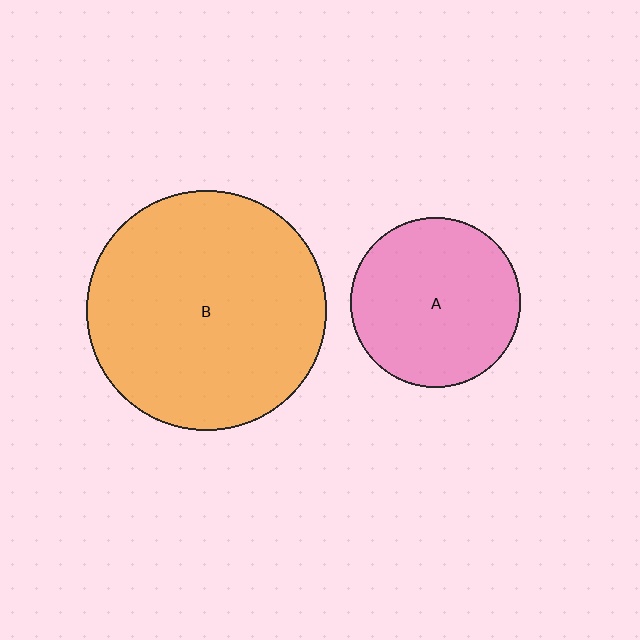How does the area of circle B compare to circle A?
Approximately 2.0 times.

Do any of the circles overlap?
No, none of the circles overlap.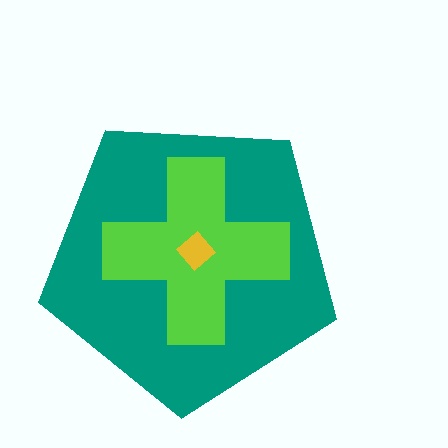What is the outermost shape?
The teal pentagon.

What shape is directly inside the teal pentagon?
The lime cross.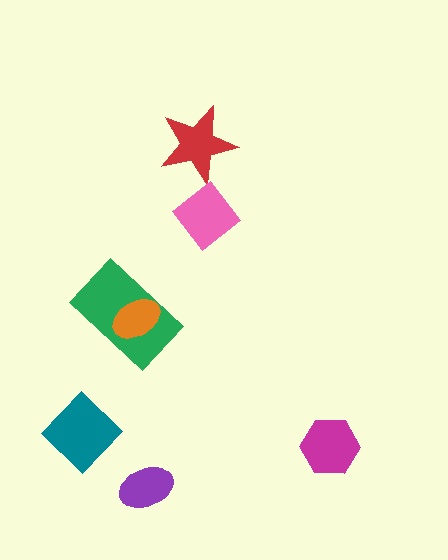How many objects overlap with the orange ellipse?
1 object overlaps with the orange ellipse.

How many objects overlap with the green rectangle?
1 object overlaps with the green rectangle.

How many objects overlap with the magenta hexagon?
0 objects overlap with the magenta hexagon.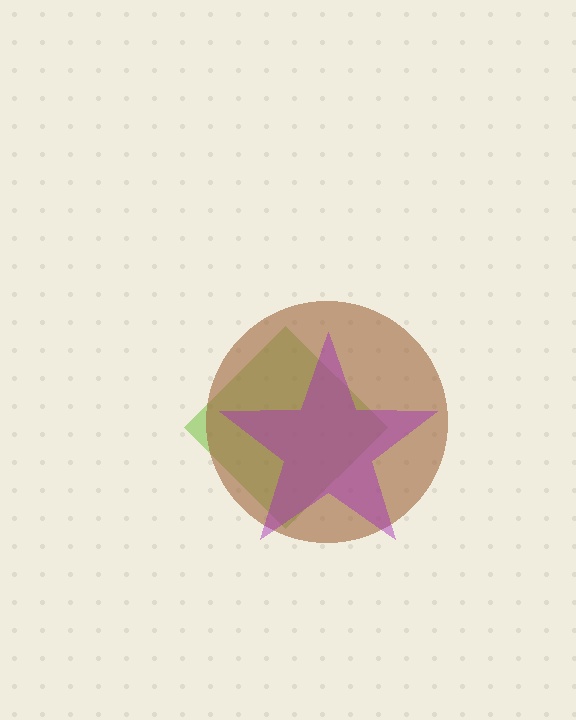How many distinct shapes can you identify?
There are 3 distinct shapes: a lime diamond, a brown circle, a purple star.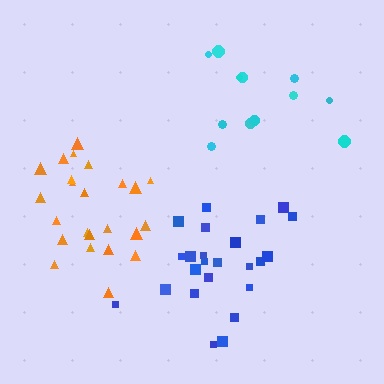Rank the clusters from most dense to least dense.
blue, orange, cyan.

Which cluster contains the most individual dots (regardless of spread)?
Blue (24).